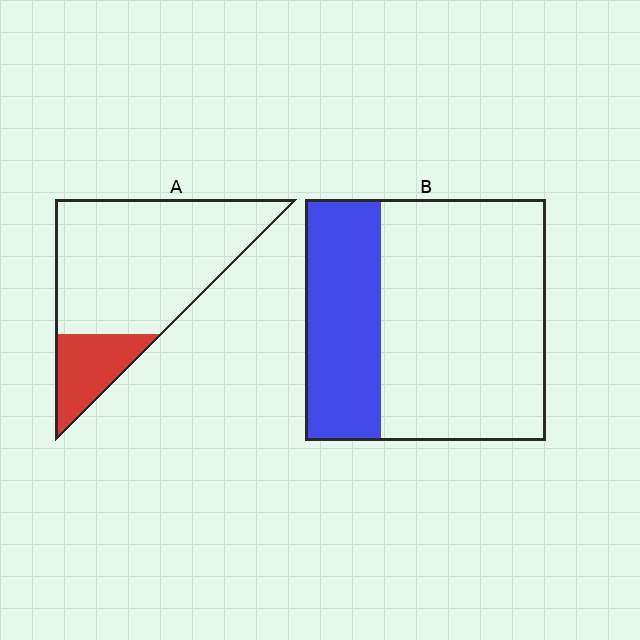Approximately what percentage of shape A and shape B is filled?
A is approximately 20% and B is approximately 30%.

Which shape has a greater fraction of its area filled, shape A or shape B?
Shape B.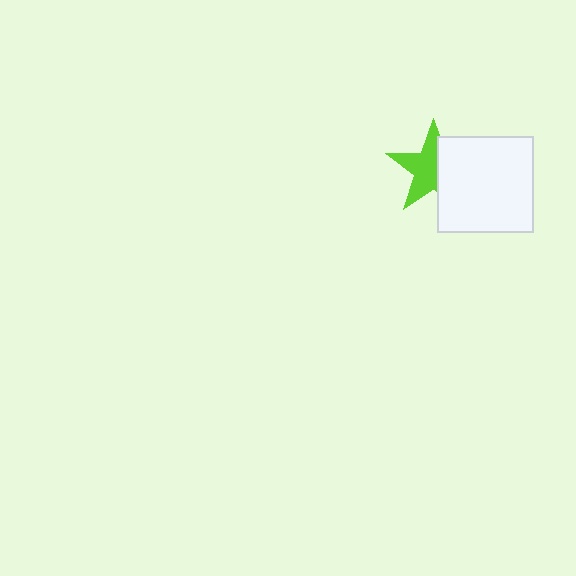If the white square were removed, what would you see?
You would see the complete lime star.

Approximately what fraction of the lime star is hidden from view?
Roughly 41% of the lime star is hidden behind the white square.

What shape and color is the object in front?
The object in front is a white square.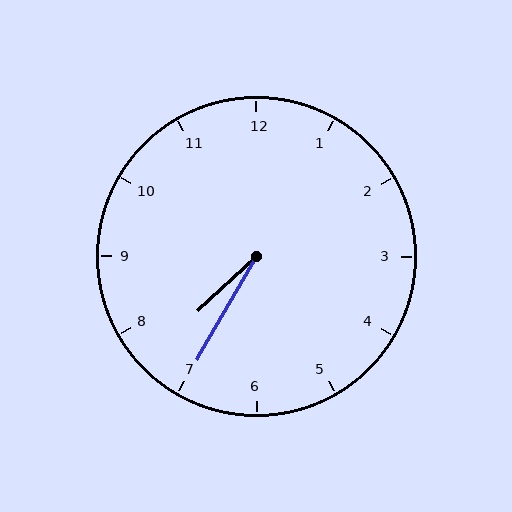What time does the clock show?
7:35.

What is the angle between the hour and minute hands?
Approximately 18 degrees.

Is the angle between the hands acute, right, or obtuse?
It is acute.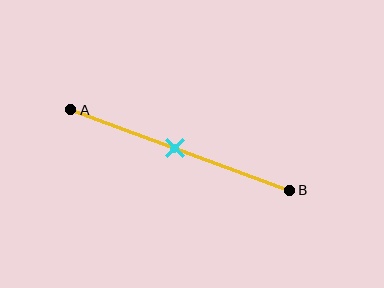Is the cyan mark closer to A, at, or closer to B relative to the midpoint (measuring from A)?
The cyan mark is approximately at the midpoint of segment AB.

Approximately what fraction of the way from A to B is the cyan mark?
The cyan mark is approximately 50% of the way from A to B.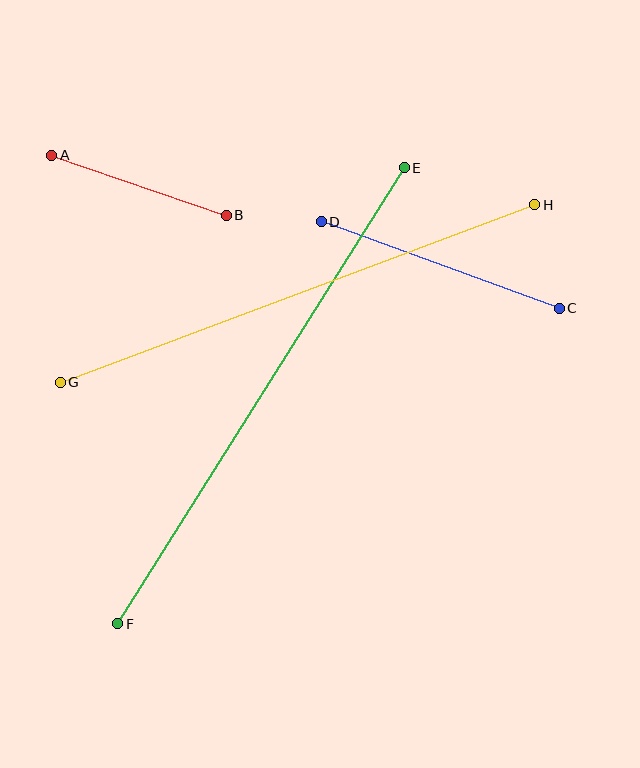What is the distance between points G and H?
The distance is approximately 507 pixels.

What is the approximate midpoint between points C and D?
The midpoint is at approximately (440, 265) pixels.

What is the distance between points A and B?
The distance is approximately 185 pixels.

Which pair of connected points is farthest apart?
Points E and F are farthest apart.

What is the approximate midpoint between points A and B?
The midpoint is at approximately (139, 185) pixels.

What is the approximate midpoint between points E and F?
The midpoint is at approximately (261, 396) pixels.